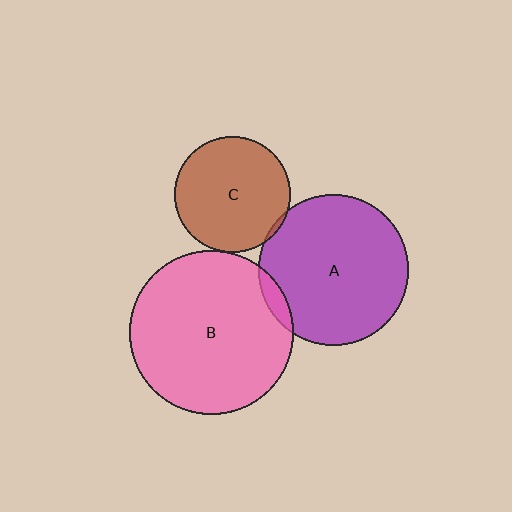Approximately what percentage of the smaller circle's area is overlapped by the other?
Approximately 5%.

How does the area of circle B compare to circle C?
Approximately 2.0 times.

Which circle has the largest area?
Circle B (pink).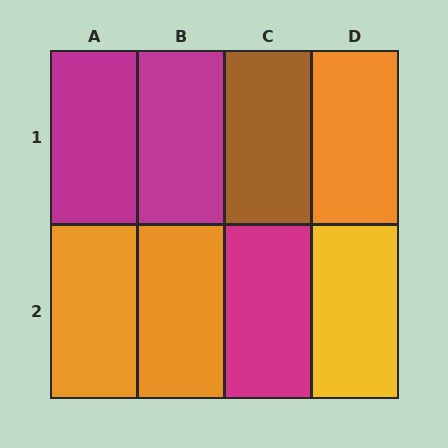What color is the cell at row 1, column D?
Orange.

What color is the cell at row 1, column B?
Magenta.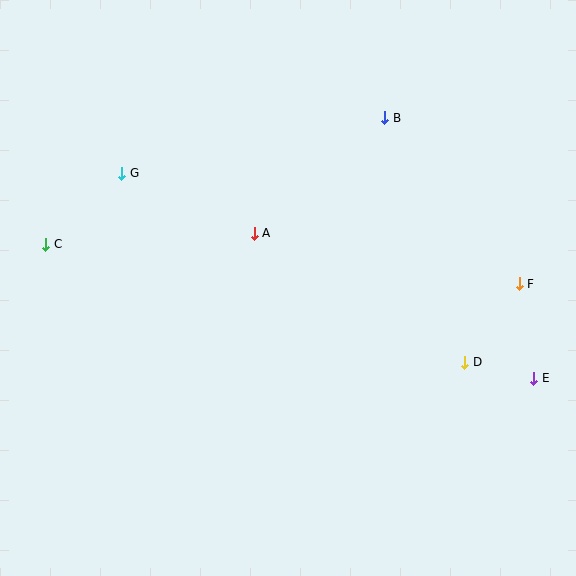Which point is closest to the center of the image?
Point A at (254, 233) is closest to the center.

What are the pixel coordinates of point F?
Point F is at (519, 284).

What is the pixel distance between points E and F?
The distance between E and F is 95 pixels.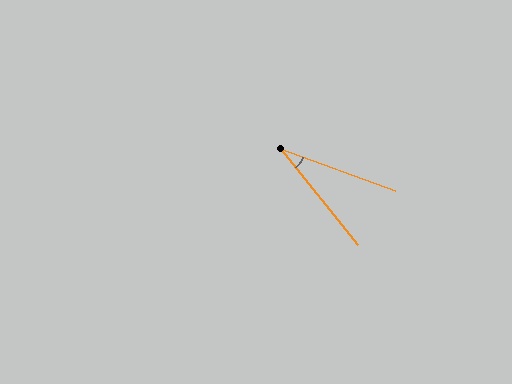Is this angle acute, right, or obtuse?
It is acute.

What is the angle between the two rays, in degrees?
Approximately 31 degrees.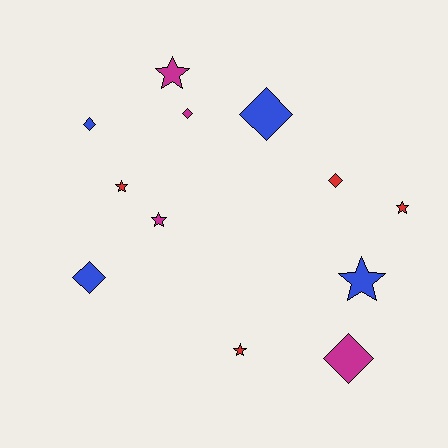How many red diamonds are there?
There is 1 red diamond.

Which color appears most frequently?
Blue, with 4 objects.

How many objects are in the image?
There are 12 objects.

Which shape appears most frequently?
Star, with 6 objects.